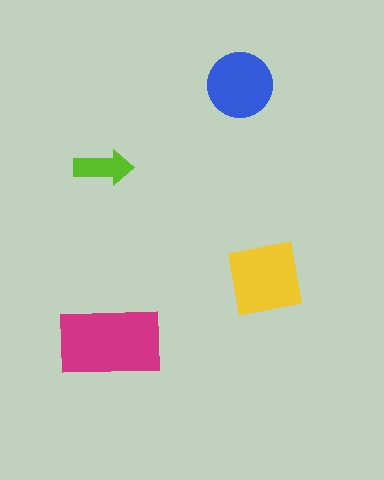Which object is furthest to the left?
The lime arrow is leftmost.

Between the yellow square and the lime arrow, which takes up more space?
The yellow square.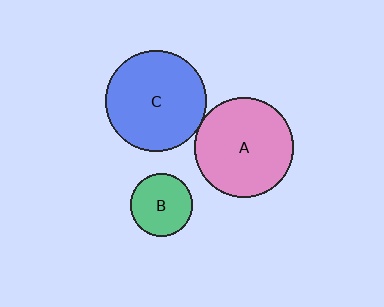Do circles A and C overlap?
Yes.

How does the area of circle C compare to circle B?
Approximately 2.6 times.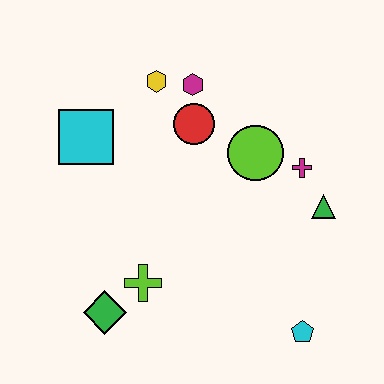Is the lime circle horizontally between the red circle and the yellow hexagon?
No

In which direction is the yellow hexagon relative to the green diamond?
The yellow hexagon is above the green diamond.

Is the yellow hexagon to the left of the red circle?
Yes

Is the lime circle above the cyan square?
No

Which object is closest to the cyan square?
The yellow hexagon is closest to the cyan square.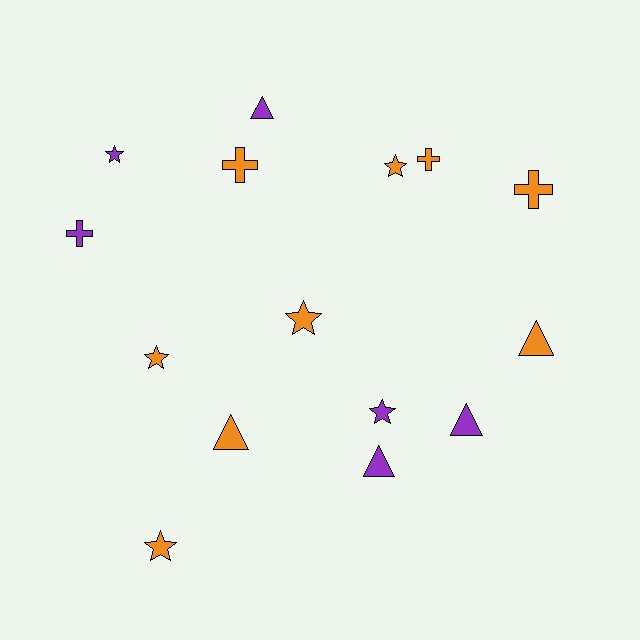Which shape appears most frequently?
Star, with 6 objects.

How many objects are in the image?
There are 15 objects.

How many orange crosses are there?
There are 3 orange crosses.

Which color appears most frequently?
Orange, with 9 objects.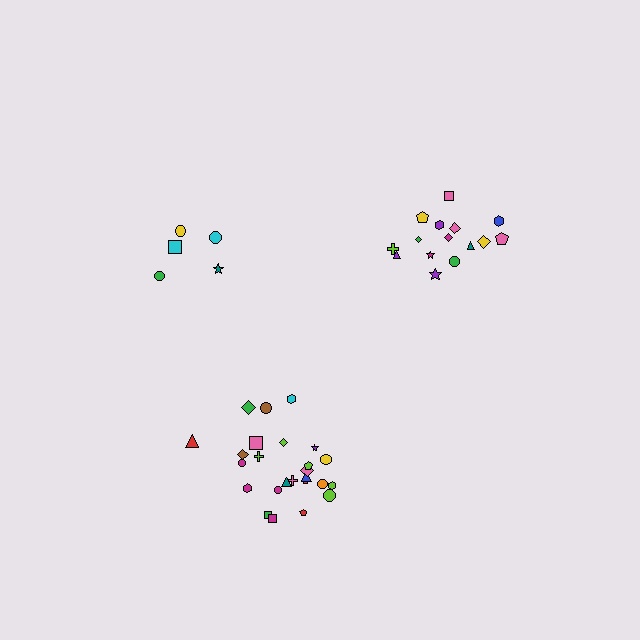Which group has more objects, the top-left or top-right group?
The top-right group.